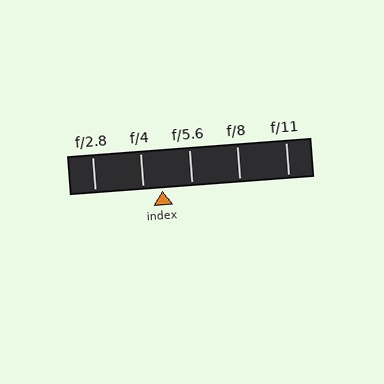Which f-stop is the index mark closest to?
The index mark is closest to f/4.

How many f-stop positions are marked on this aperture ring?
There are 5 f-stop positions marked.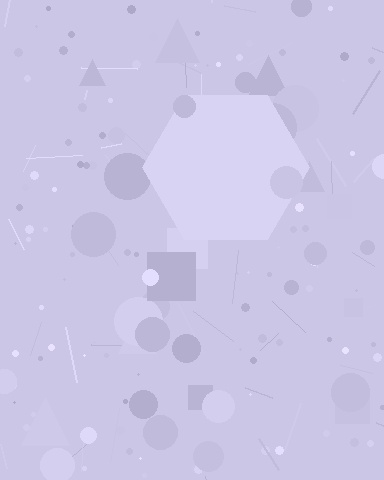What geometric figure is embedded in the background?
A hexagon is embedded in the background.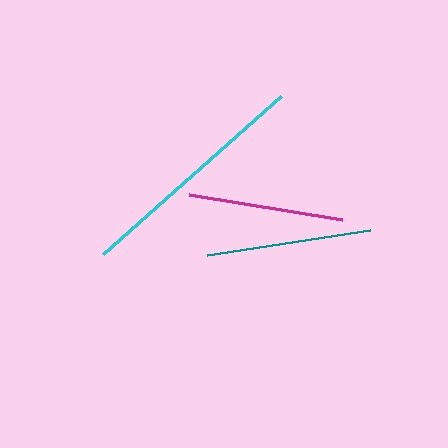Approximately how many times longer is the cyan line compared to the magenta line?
The cyan line is approximately 1.5 times the length of the magenta line.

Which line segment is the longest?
The cyan line is the longest at approximately 237 pixels.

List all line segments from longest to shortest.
From longest to shortest: cyan, teal, magenta.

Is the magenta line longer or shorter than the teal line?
The teal line is longer than the magenta line.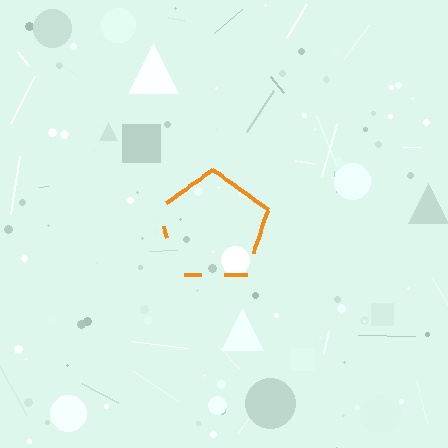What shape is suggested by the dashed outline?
The dashed outline suggests a pentagon.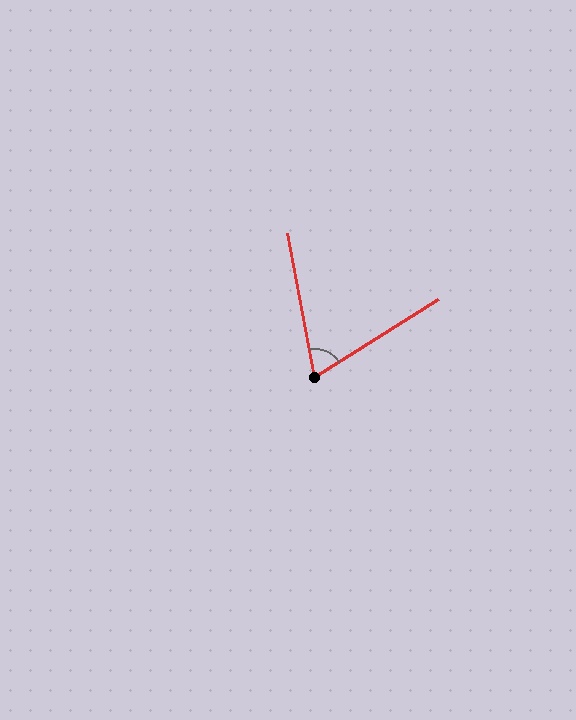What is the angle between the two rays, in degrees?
Approximately 69 degrees.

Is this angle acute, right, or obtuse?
It is acute.